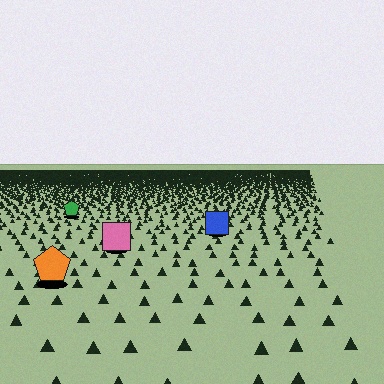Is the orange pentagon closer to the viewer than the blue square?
Yes. The orange pentagon is closer — you can tell from the texture gradient: the ground texture is coarser near it.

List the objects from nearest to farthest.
From nearest to farthest: the orange pentagon, the pink square, the blue square, the green pentagon.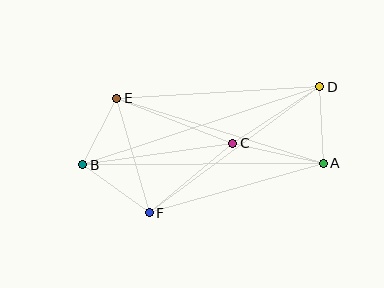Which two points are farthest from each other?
Points B and D are farthest from each other.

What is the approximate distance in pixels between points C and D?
The distance between C and D is approximately 104 pixels.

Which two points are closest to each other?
Points B and E are closest to each other.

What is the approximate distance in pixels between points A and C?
The distance between A and C is approximately 93 pixels.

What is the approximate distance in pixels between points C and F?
The distance between C and F is approximately 108 pixels.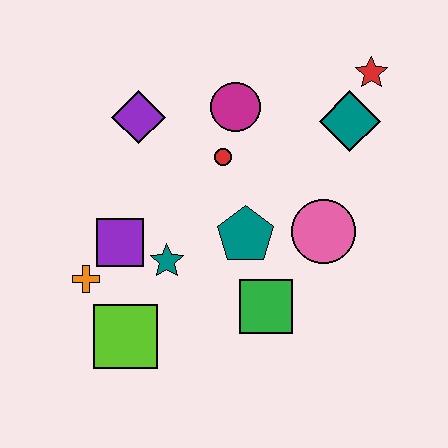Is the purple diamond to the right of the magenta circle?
No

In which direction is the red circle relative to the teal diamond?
The red circle is to the left of the teal diamond.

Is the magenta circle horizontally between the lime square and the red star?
Yes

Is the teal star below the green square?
No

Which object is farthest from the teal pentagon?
The red star is farthest from the teal pentagon.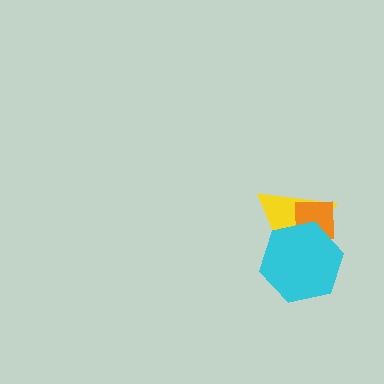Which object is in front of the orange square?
The cyan hexagon is in front of the orange square.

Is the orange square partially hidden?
Yes, it is partially covered by another shape.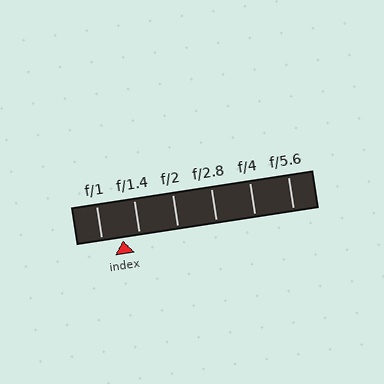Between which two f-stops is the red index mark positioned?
The index mark is between f/1 and f/1.4.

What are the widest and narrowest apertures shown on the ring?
The widest aperture shown is f/1 and the narrowest is f/5.6.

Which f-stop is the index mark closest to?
The index mark is closest to f/1.4.